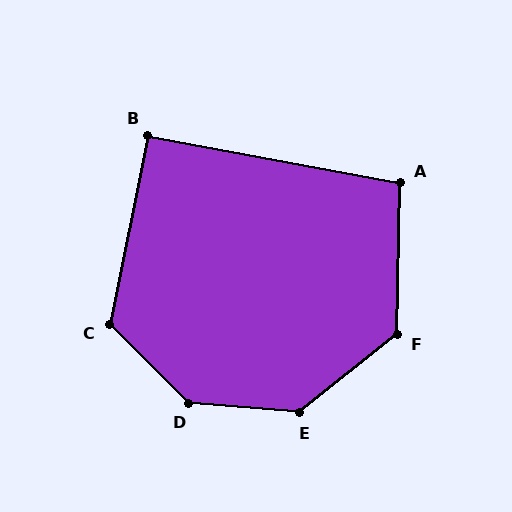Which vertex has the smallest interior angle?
B, at approximately 91 degrees.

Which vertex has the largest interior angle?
D, at approximately 140 degrees.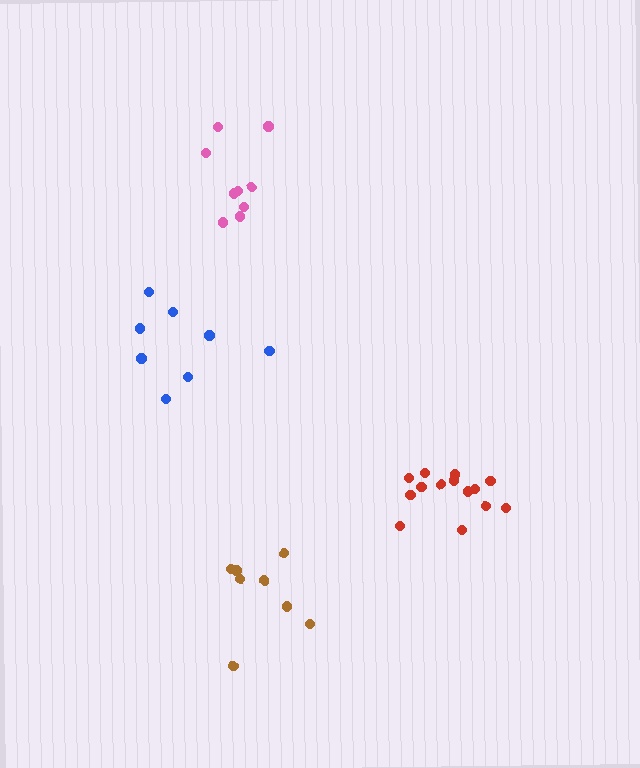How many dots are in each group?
Group 1: 8 dots, Group 2: 14 dots, Group 3: 8 dots, Group 4: 9 dots (39 total).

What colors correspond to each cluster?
The clusters are colored: blue, red, brown, pink.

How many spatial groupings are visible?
There are 4 spatial groupings.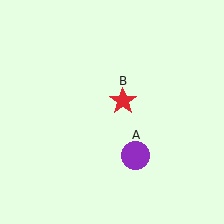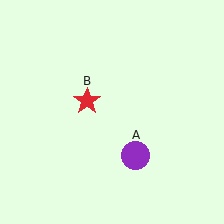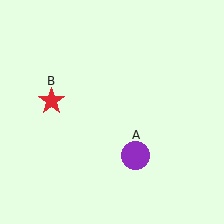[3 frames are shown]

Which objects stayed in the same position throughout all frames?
Purple circle (object A) remained stationary.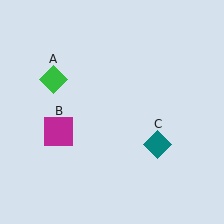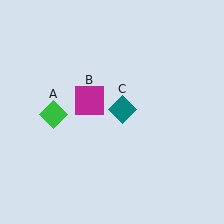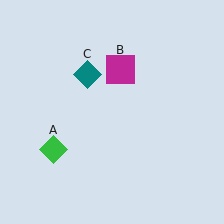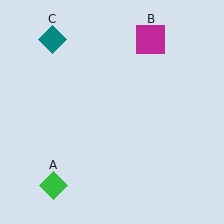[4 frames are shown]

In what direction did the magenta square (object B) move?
The magenta square (object B) moved up and to the right.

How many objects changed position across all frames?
3 objects changed position: green diamond (object A), magenta square (object B), teal diamond (object C).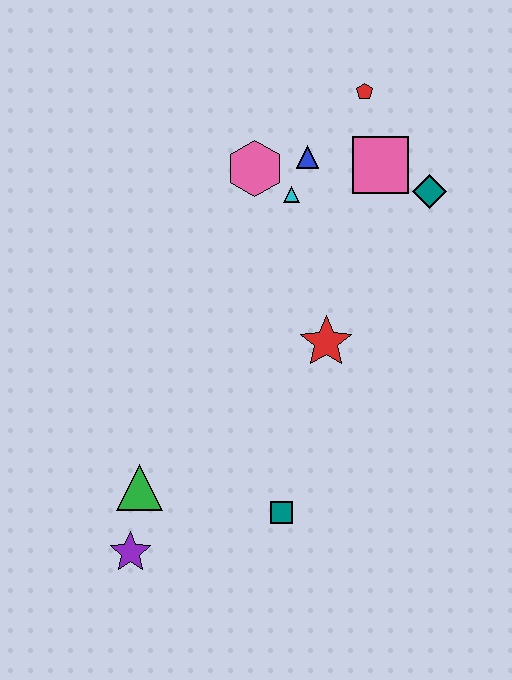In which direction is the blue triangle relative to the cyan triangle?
The blue triangle is above the cyan triangle.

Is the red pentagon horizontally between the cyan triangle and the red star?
No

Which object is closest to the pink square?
The teal diamond is closest to the pink square.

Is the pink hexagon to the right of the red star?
No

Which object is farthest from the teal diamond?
The purple star is farthest from the teal diamond.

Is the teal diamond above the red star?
Yes